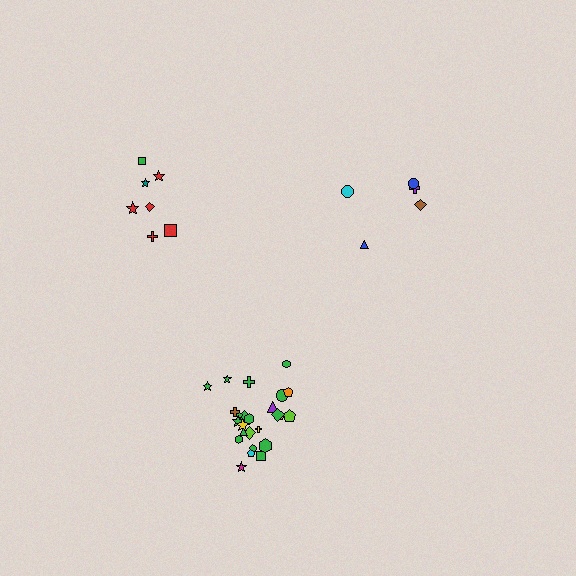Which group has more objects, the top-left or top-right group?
The top-left group.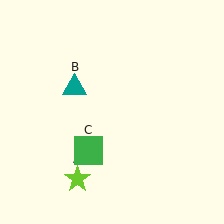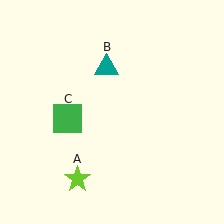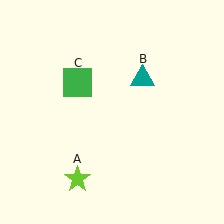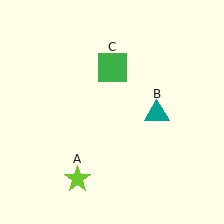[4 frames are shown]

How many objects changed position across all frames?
2 objects changed position: teal triangle (object B), green square (object C).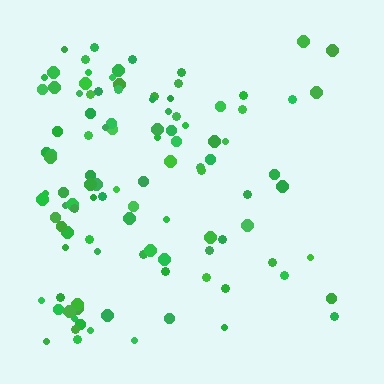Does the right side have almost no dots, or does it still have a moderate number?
Still a moderate number, just noticeably fewer than the left.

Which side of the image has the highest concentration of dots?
The left.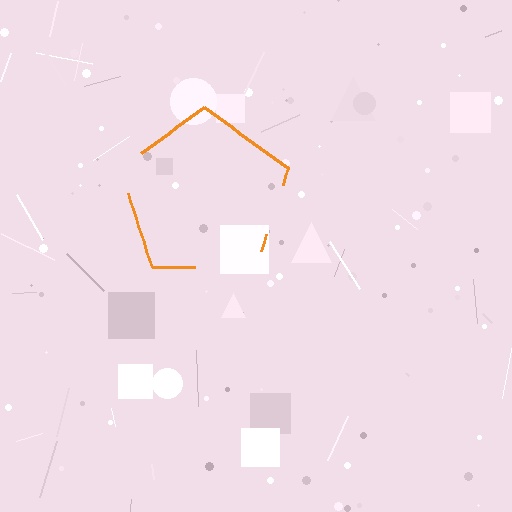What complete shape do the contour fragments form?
The contour fragments form a pentagon.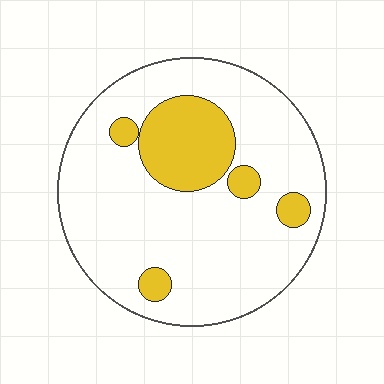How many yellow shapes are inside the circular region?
5.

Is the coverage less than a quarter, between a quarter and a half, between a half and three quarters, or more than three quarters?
Less than a quarter.